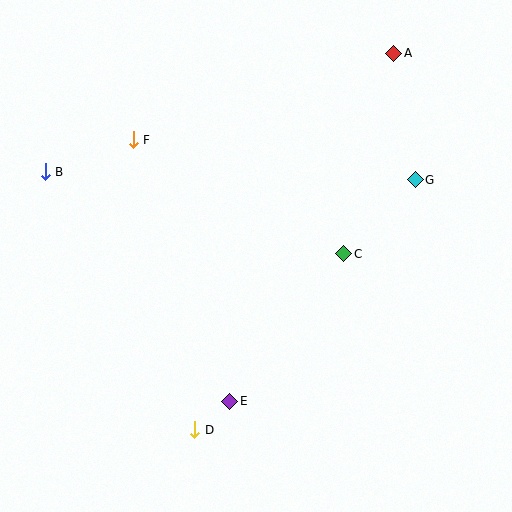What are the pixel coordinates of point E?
Point E is at (230, 401).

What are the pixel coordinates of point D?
Point D is at (195, 430).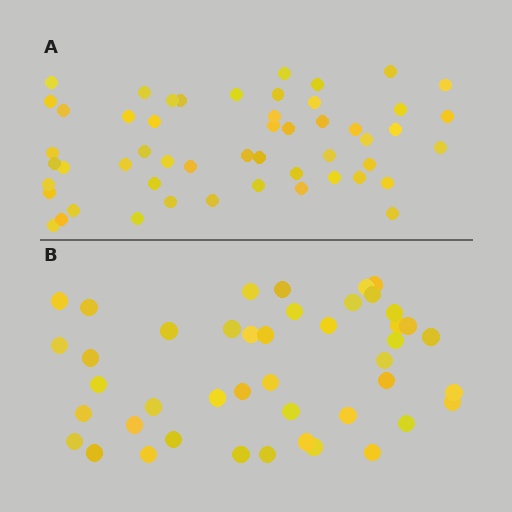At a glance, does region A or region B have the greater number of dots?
Region A (the top region) has more dots.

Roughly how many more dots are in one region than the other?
Region A has roughly 8 or so more dots than region B.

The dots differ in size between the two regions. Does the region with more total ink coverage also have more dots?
No. Region B has more total ink coverage because its dots are larger, but region A actually contains more individual dots. Total area can be misleading — the number of items is what matters here.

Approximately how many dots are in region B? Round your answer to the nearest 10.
About 40 dots. (The exact count is 44, which rounds to 40.)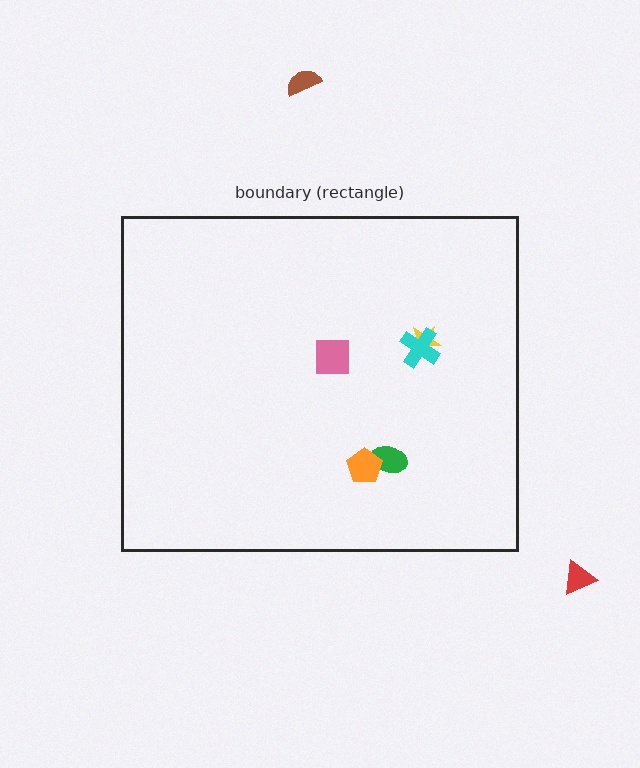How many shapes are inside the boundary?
5 inside, 2 outside.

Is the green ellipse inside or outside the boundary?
Inside.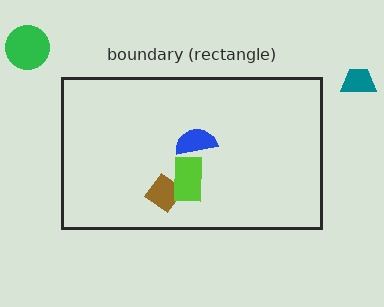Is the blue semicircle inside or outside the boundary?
Inside.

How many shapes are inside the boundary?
3 inside, 2 outside.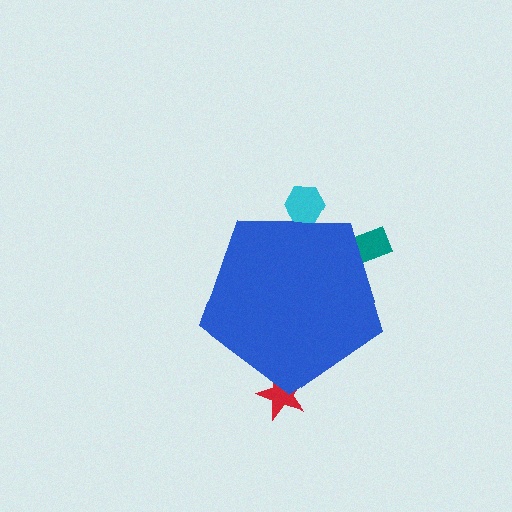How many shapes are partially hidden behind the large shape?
3 shapes are partially hidden.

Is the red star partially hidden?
Yes, the red star is partially hidden behind the blue pentagon.